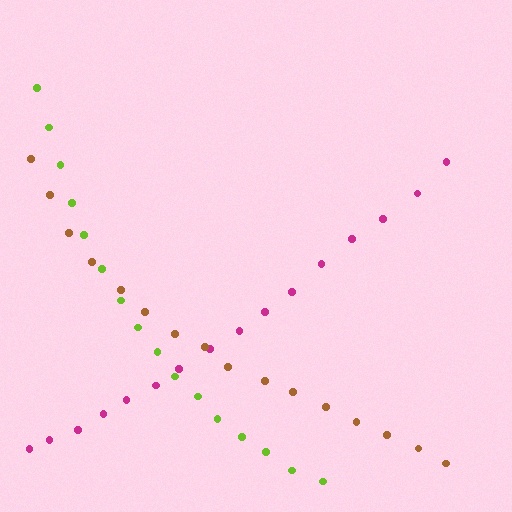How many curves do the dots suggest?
There are 3 distinct paths.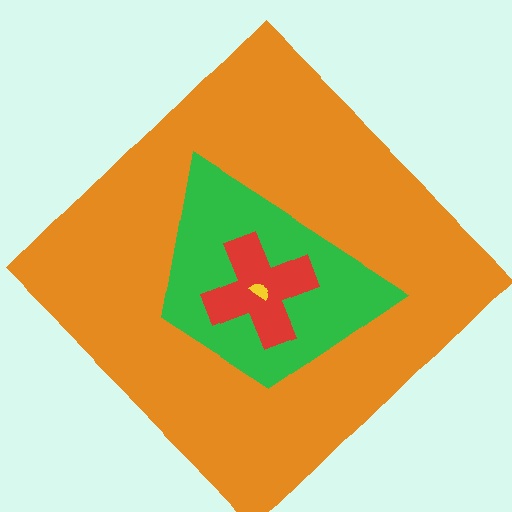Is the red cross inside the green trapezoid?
Yes.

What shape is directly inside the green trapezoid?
The red cross.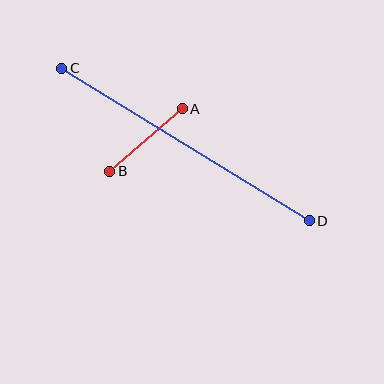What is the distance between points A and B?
The distance is approximately 96 pixels.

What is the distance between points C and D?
The distance is approximately 291 pixels.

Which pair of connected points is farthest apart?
Points C and D are farthest apart.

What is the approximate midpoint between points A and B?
The midpoint is at approximately (146, 140) pixels.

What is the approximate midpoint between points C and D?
The midpoint is at approximately (186, 145) pixels.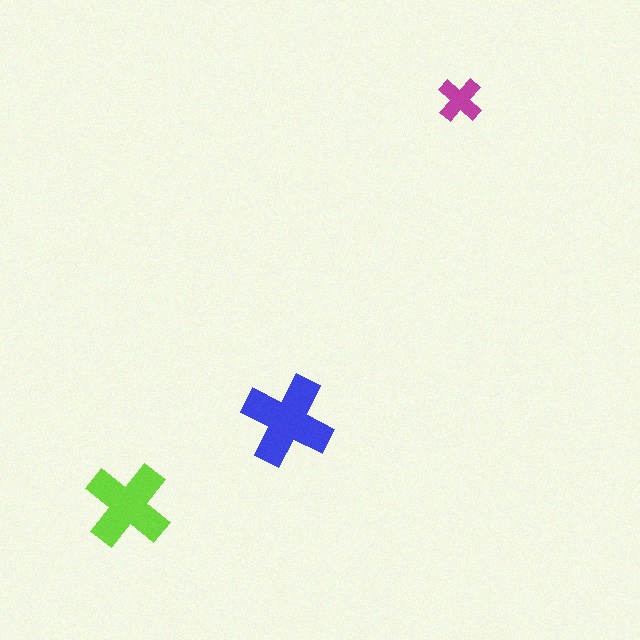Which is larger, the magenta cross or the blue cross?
The blue one.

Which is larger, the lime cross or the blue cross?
The blue one.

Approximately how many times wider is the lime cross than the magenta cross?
About 2 times wider.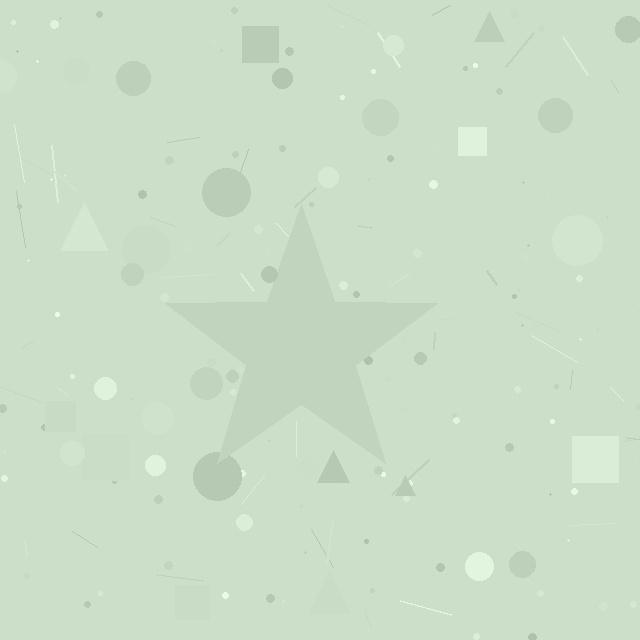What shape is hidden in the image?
A star is hidden in the image.